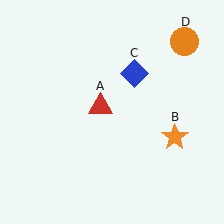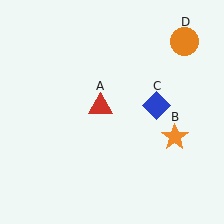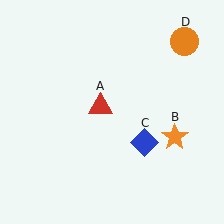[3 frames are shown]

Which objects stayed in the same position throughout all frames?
Red triangle (object A) and orange star (object B) and orange circle (object D) remained stationary.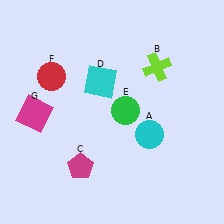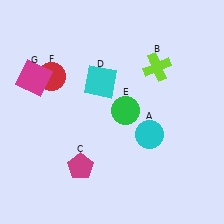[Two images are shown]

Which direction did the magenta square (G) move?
The magenta square (G) moved up.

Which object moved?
The magenta square (G) moved up.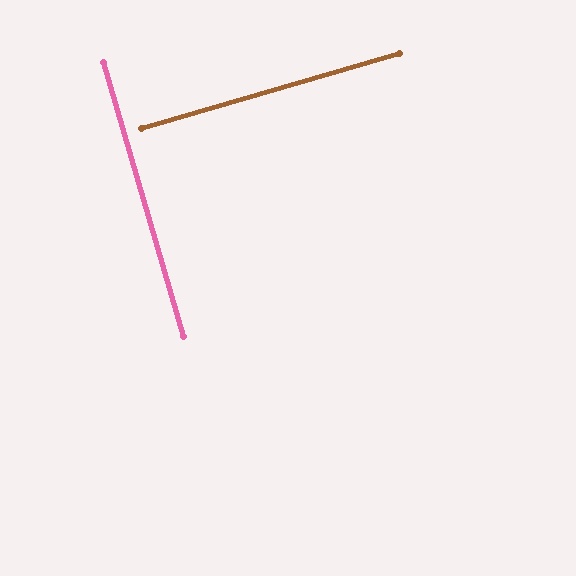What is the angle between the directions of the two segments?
Approximately 90 degrees.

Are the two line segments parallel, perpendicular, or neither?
Perpendicular — they meet at approximately 90°.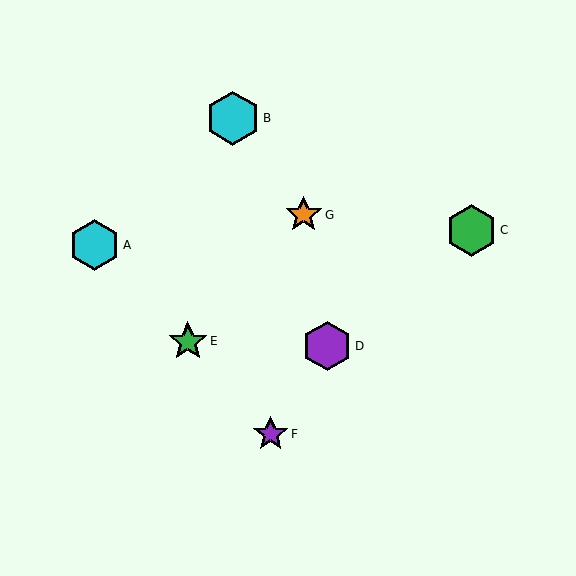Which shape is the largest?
The cyan hexagon (labeled B) is the largest.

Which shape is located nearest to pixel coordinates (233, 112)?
The cyan hexagon (labeled B) at (233, 118) is nearest to that location.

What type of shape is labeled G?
Shape G is an orange star.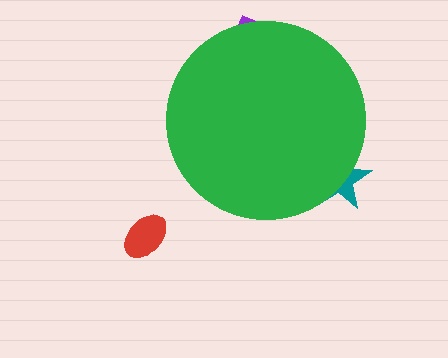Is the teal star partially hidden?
Yes, the teal star is partially hidden behind the green circle.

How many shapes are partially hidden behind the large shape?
2 shapes are partially hidden.